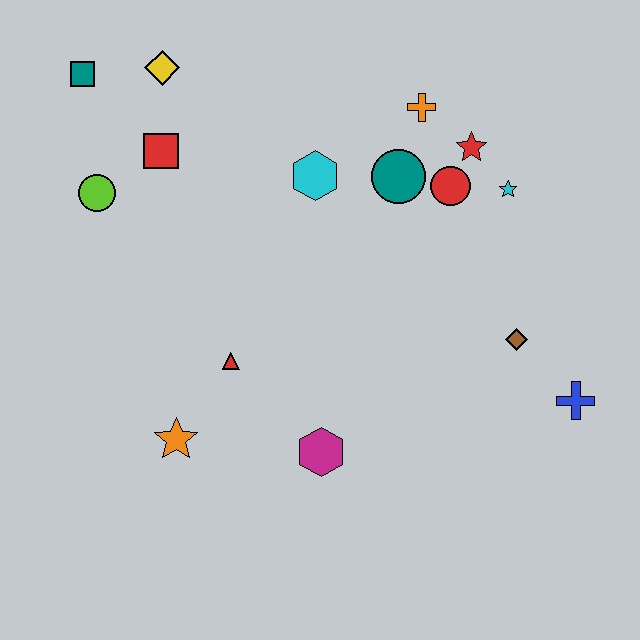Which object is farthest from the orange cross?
The orange star is farthest from the orange cross.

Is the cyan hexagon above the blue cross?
Yes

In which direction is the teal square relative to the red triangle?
The teal square is above the red triangle.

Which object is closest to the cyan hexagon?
The teal circle is closest to the cyan hexagon.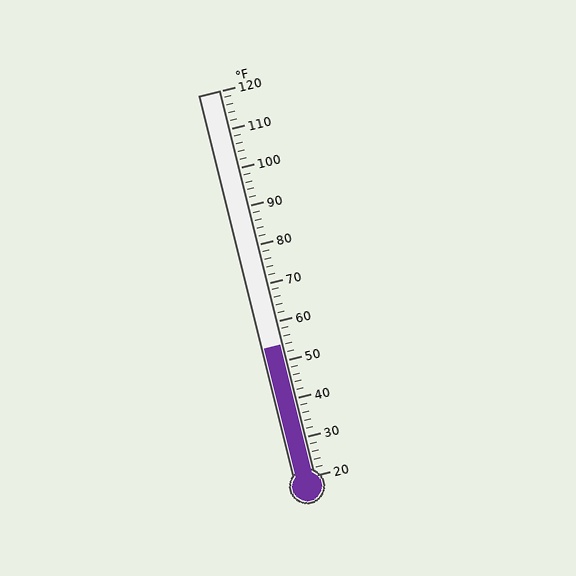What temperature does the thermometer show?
The thermometer shows approximately 54°F.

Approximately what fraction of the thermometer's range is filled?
The thermometer is filled to approximately 35% of its range.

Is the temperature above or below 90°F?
The temperature is below 90°F.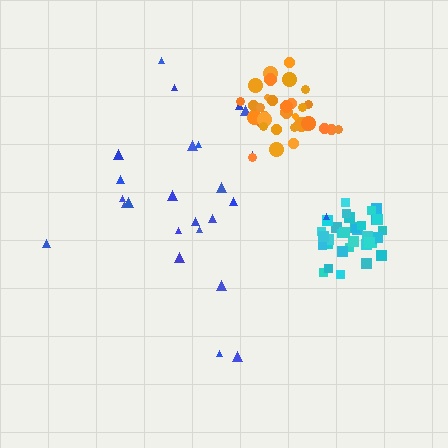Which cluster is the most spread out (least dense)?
Blue.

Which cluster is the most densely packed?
Cyan.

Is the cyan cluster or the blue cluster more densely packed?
Cyan.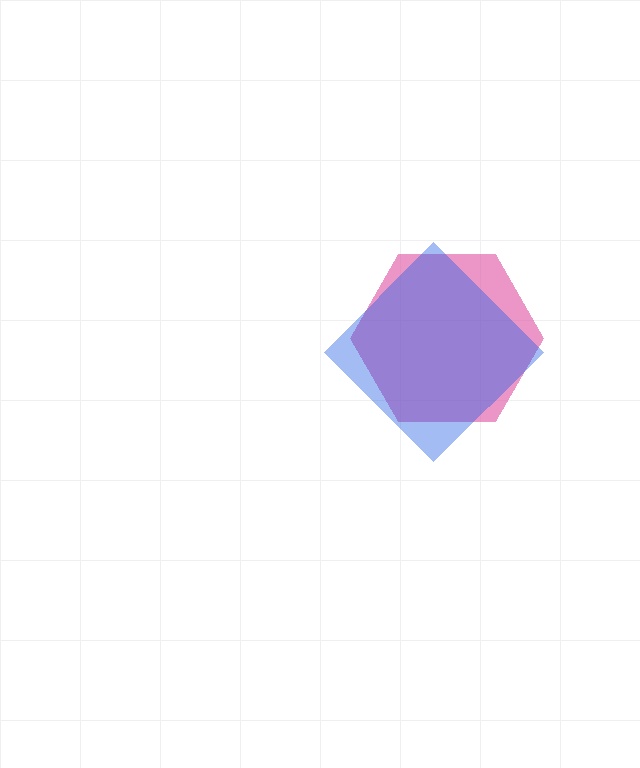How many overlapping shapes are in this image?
There are 2 overlapping shapes in the image.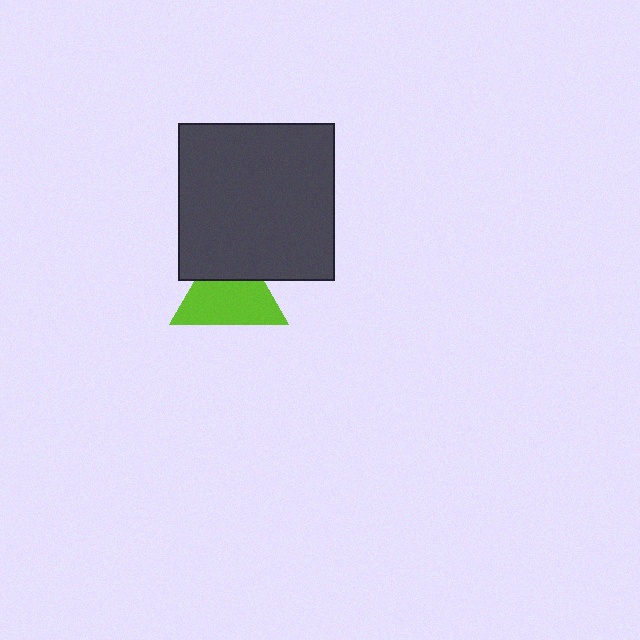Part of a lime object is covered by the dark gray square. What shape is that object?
It is a triangle.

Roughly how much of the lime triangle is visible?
Most of it is visible (roughly 66%).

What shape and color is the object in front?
The object in front is a dark gray square.